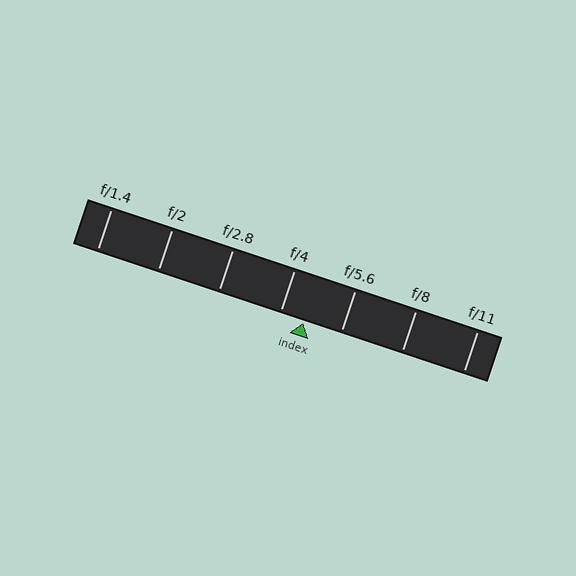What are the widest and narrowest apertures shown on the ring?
The widest aperture shown is f/1.4 and the narrowest is f/11.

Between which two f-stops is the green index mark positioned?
The index mark is between f/4 and f/5.6.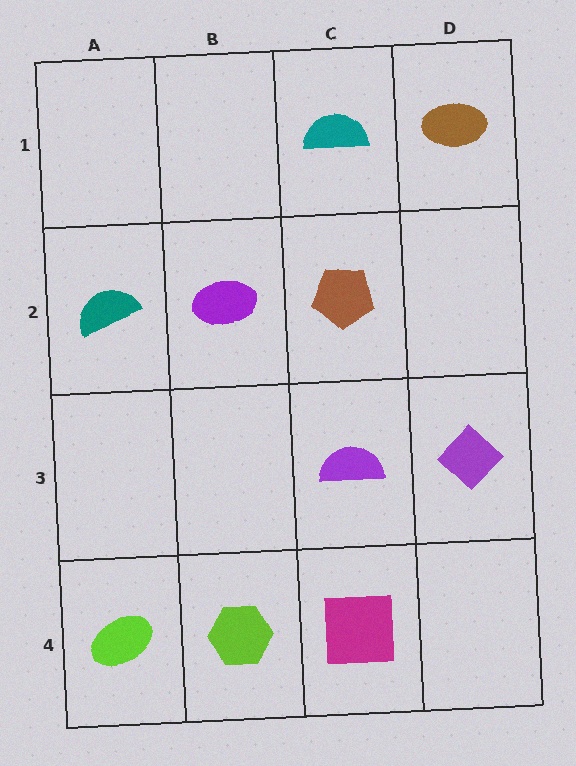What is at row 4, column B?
A lime hexagon.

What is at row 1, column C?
A teal semicircle.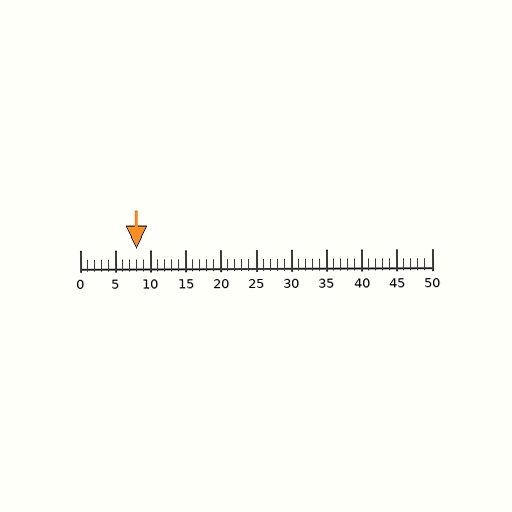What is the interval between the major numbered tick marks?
The major tick marks are spaced 5 units apart.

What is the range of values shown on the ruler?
The ruler shows values from 0 to 50.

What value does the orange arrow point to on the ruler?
The orange arrow points to approximately 8.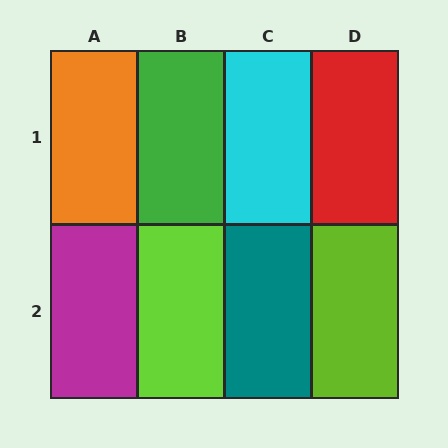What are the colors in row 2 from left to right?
Magenta, lime, teal, lime.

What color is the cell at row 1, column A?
Orange.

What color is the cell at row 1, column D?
Red.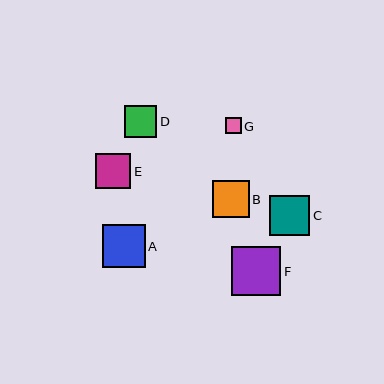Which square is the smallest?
Square G is the smallest with a size of approximately 16 pixels.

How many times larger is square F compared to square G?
Square F is approximately 3.0 times the size of square G.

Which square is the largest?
Square F is the largest with a size of approximately 49 pixels.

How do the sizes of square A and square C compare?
Square A and square C are approximately the same size.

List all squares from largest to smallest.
From largest to smallest: F, A, C, B, E, D, G.